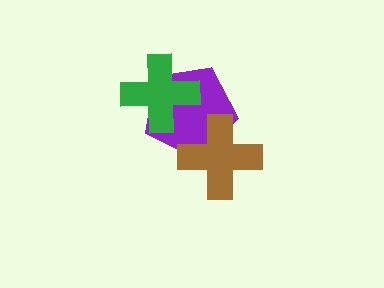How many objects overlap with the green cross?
1 object overlaps with the green cross.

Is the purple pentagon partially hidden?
Yes, it is partially covered by another shape.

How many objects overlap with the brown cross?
1 object overlaps with the brown cross.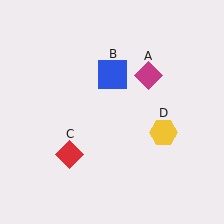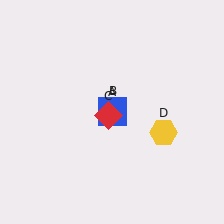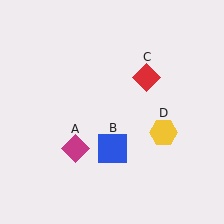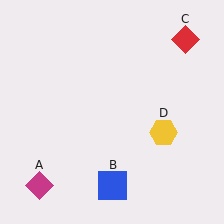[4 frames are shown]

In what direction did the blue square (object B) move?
The blue square (object B) moved down.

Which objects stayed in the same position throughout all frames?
Yellow hexagon (object D) remained stationary.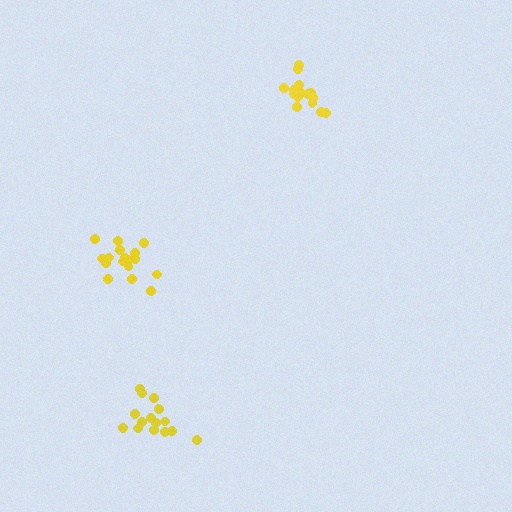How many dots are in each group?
Group 1: 15 dots, Group 2: 15 dots, Group 3: 17 dots (47 total).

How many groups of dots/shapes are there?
There are 3 groups.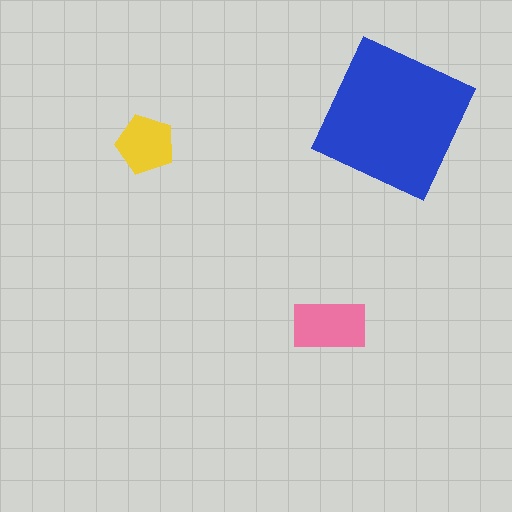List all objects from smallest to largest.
The yellow pentagon, the pink rectangle, the blue square.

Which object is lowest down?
The pink rectangle is bottommost.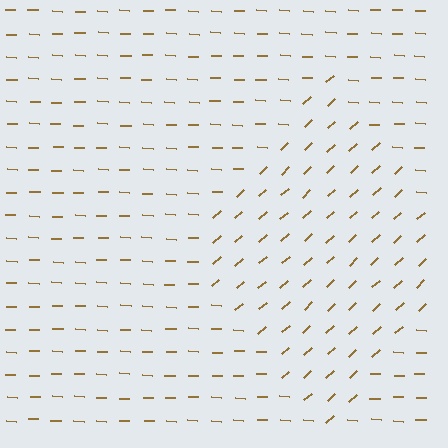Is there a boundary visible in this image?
Yes, there is a texture boundary formed by a change in line orientation.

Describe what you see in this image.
The image is filled with small brown line segments. A diamond region in the image has lines oriented differently from the surrounding lines, creating a visible texture boundary.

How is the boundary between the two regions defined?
The boundary is defined purely by a change in line orientation (approximately 45 degrees difference). All lines are the same color and thickness.